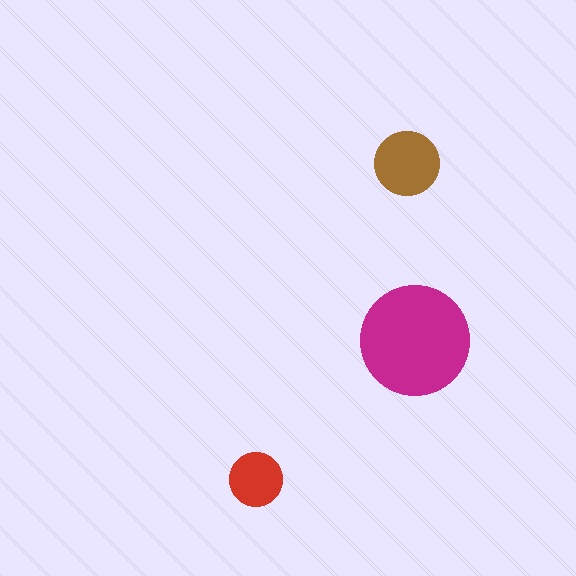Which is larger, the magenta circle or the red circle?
The magenta one.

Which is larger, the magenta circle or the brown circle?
The magenta one.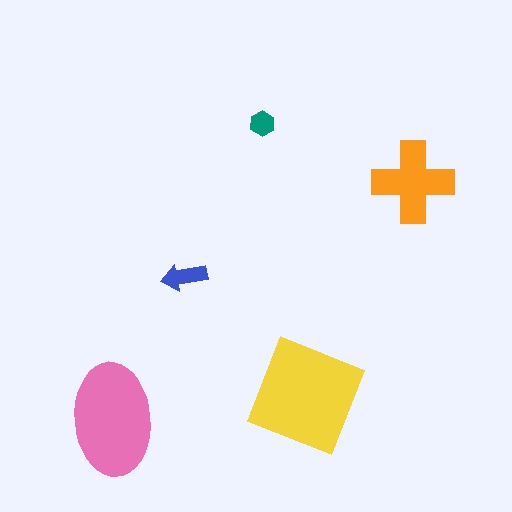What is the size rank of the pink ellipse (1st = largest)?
2nd.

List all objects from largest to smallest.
The yellow diamond, the pink ellipse, the orange cross, the blue arrow, the teal hexagon.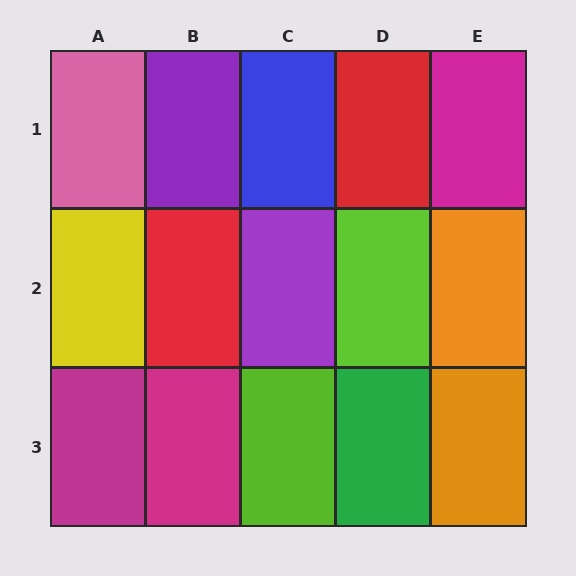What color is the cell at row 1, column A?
Pink.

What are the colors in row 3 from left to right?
Magenta, magenta, lime, green, orange.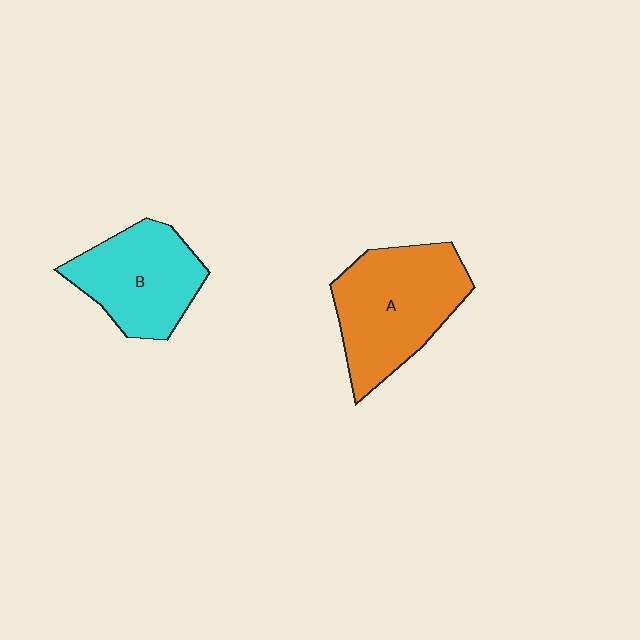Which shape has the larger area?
Shape A (orange).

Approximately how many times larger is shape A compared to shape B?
Approximately 1.3 times.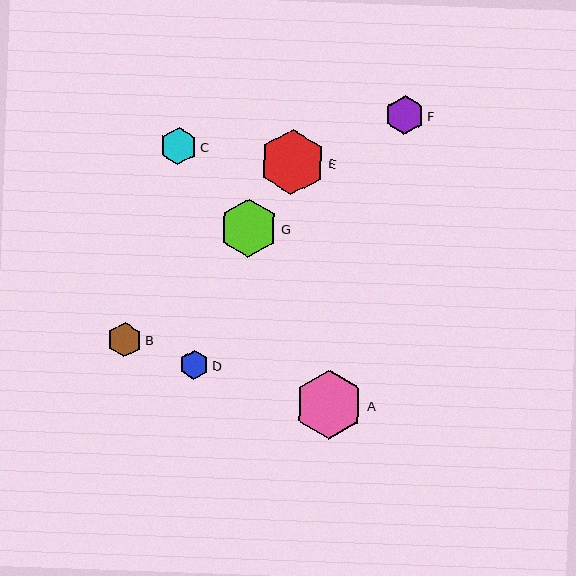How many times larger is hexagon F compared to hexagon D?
Hexagon F is approximately 1.3 times the size of hexagon D.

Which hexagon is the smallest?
Hexagon D is the smallest with a size of approximately 30 pixels.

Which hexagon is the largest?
Hexagon A is the largest with a size of approximately 69 pixels.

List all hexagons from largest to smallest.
From largest to smallest: A, E, G, F, C, B, D.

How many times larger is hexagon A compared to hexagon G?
Hexagon A is approximately 1.2 times the size of hexagon G.